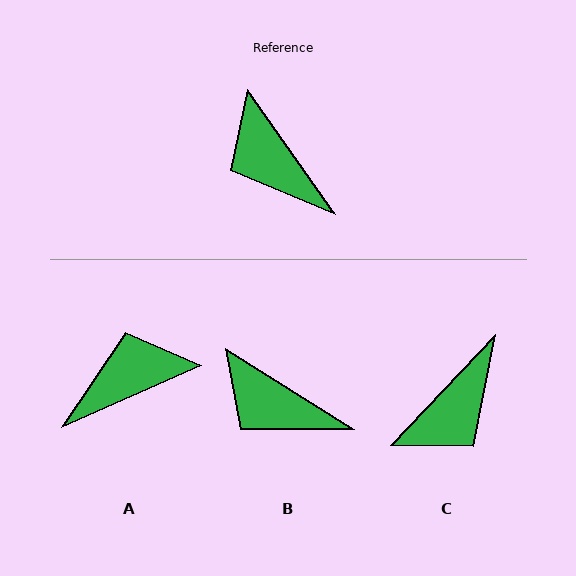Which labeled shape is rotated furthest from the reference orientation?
A, about 101 degrees away.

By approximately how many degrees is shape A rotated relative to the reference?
Approximately 101 degrees clockwise.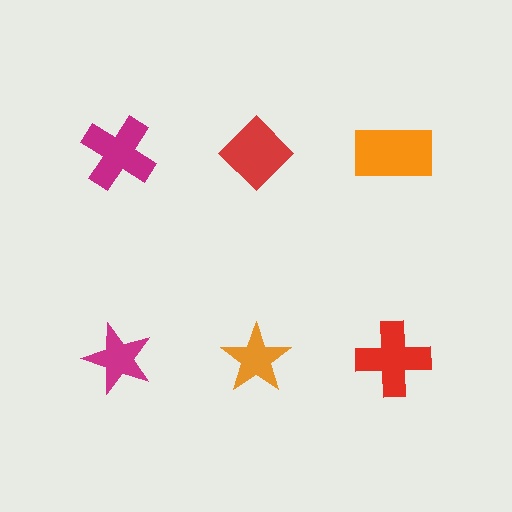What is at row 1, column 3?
An orange rectangle.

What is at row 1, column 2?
A red diamond.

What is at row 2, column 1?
A magenta star.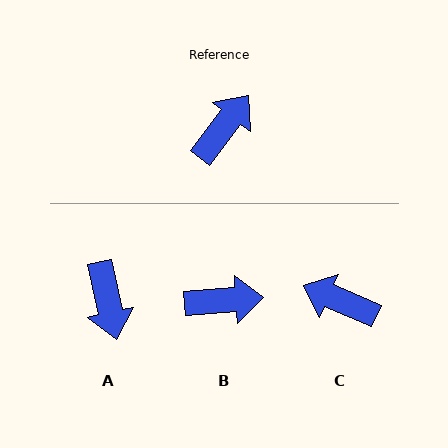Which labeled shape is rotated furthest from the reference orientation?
A, about 130 degrees away.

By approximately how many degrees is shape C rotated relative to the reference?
Approximately 105 degrees counter-clockwise.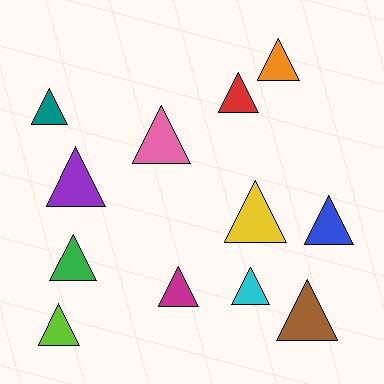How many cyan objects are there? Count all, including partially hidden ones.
There is 1 cyan object.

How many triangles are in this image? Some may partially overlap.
There are 12 triangles.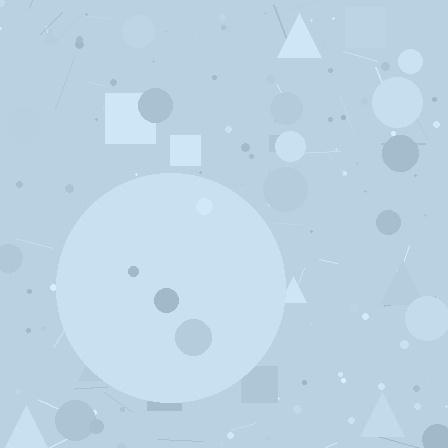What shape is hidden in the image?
A circle is hidden in the image.